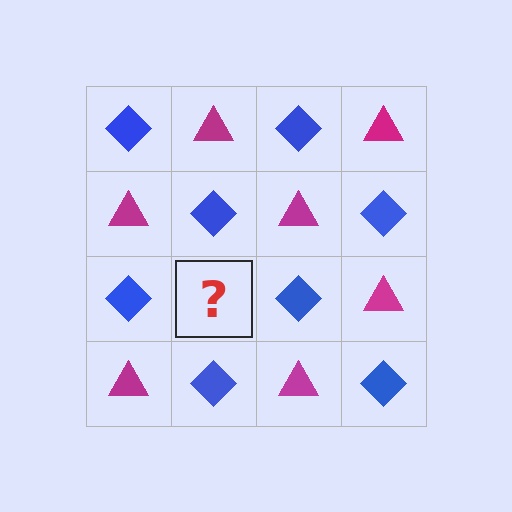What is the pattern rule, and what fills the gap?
The rule is that it alternates blue diamond and magenta triangle in a checkerboard pattern. The gap should be filled with a magenta triangle.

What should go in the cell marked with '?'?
The missing cell should contain a magenta triangle.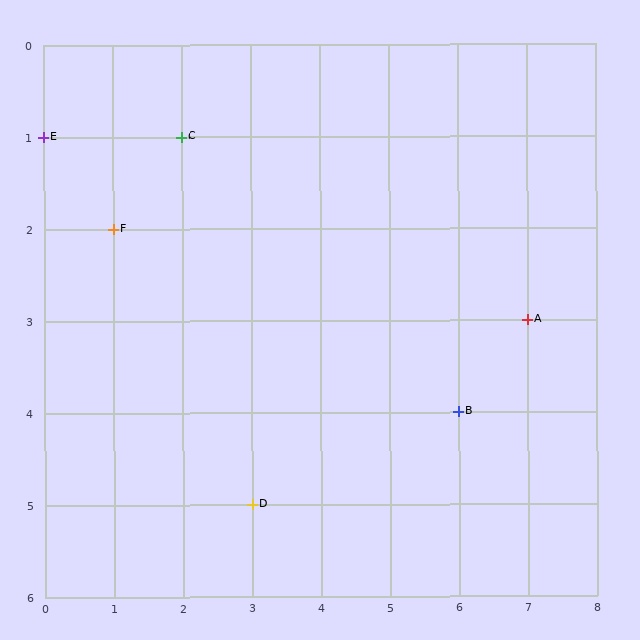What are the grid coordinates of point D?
Point D is at grid coordinates (3, 5).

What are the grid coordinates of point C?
Point C is at grid coordinates (2, 1).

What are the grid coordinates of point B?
Point B is at grid coordinates (6, 4).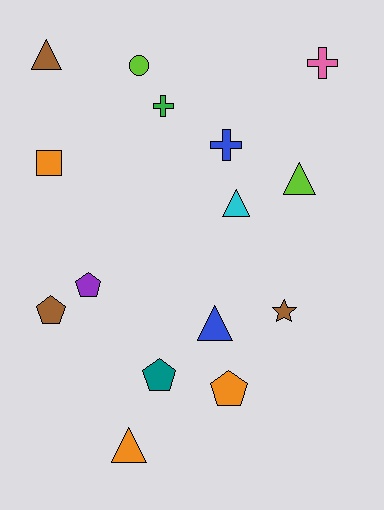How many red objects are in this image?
There are no red objects.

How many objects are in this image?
There are 15 objects.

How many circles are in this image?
There is 1 circle.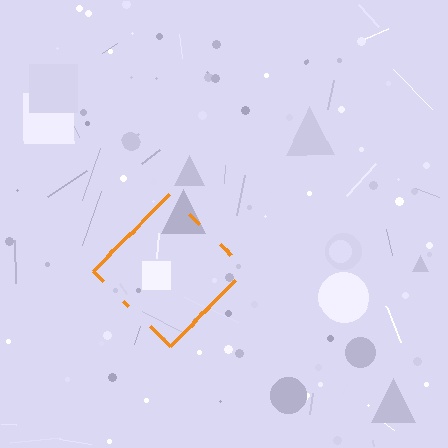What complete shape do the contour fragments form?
The contour fragments form a diamond.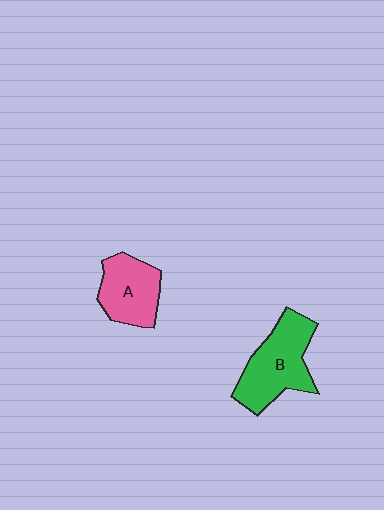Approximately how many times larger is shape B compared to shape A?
Approximately 1.3 times.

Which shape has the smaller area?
Shape A (pink).